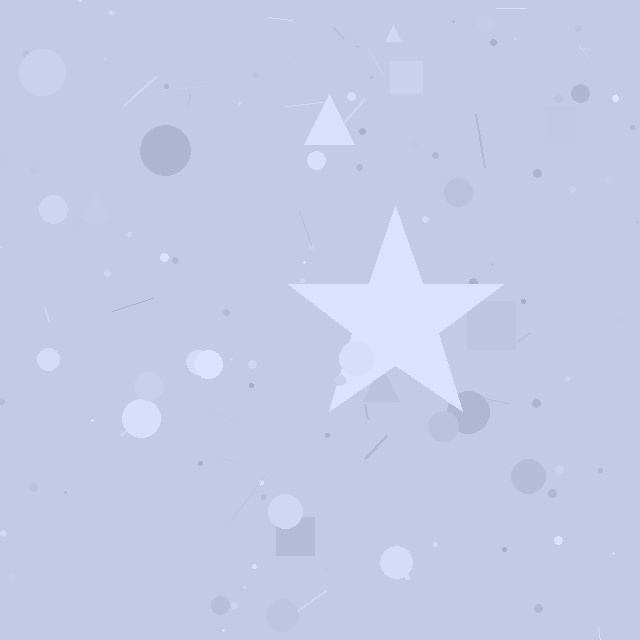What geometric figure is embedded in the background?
A star is embedded in the background.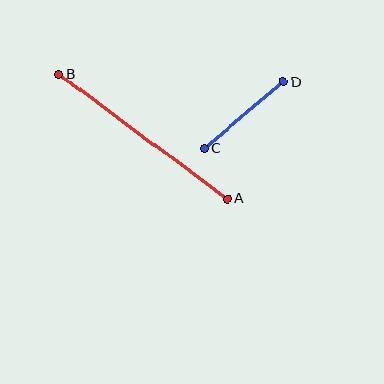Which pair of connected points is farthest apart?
Points A and B are farthest apart.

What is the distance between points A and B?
The distance is approximately 210 pixels.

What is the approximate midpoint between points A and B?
The midpoint is at approximately (143, 136) pixels.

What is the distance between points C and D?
The distance is approximately 103 pixels.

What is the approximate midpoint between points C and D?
The midpoint is at approximately (244, 115) pixels.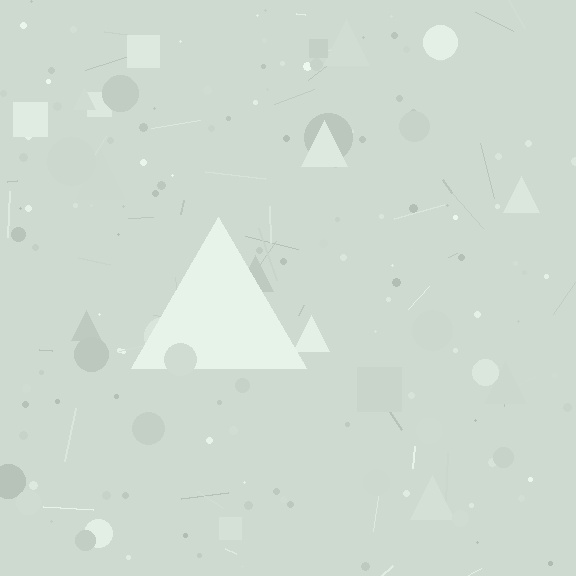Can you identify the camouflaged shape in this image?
The camouflaged shape is a triangle.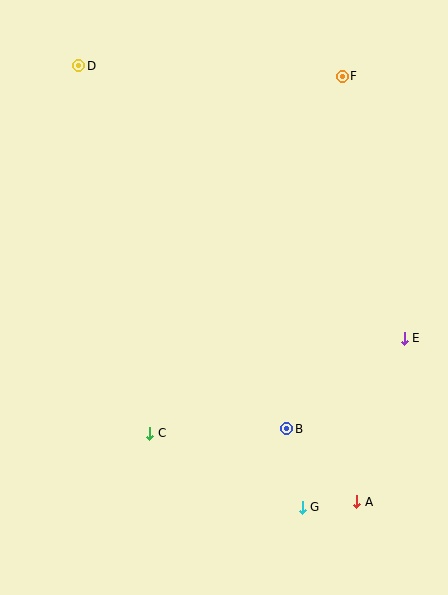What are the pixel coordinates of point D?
Point D is at (79, 66).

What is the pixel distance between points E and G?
The distance between E and G is 197 pixels.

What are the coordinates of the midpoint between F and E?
The midpoint between F and E is at (373, 207).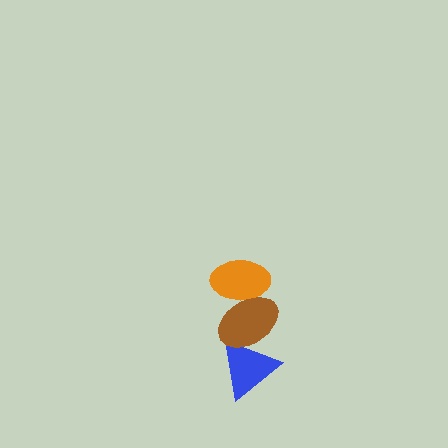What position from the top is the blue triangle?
The blue triangle is 3rd from the top.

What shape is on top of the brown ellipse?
The orange ellipse is on top of the brown ellipse.